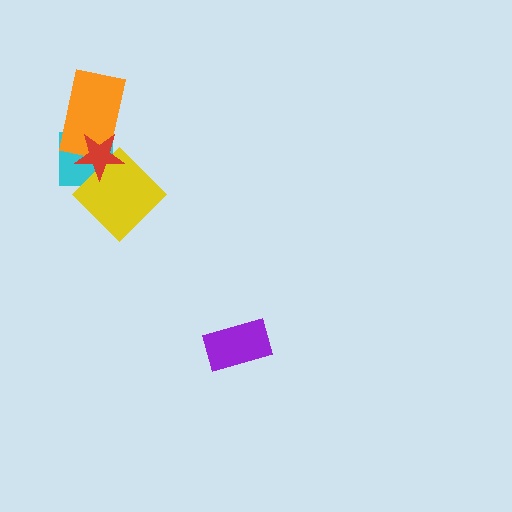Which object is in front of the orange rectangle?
The red star is in front of the orange rectangle.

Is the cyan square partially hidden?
Yes, it is partially covered by another shape.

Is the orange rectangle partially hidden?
Yes, it is partially covered by another shape.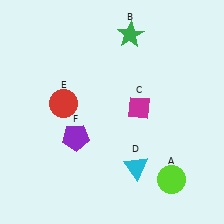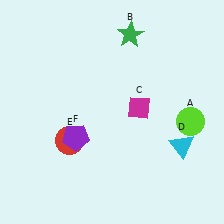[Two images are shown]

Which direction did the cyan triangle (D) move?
The cyan triangle (D) moved right.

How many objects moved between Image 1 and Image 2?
3 objects moved between the two images.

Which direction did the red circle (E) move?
The red circle (E) moved down.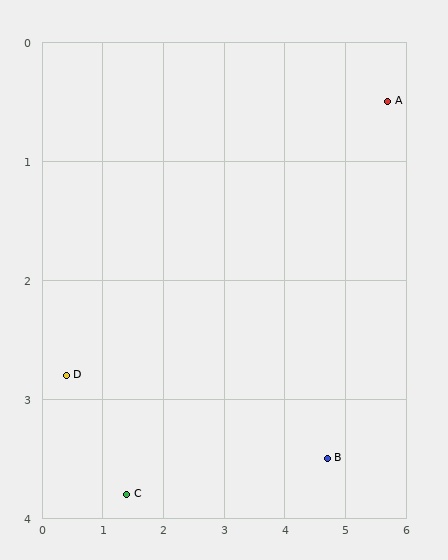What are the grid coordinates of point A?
Point A is at approximately (5.7, 0.5).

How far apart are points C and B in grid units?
Points C and B are about 3.3 grid units apart.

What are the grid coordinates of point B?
Point B is at approximately (4.7, 3.5).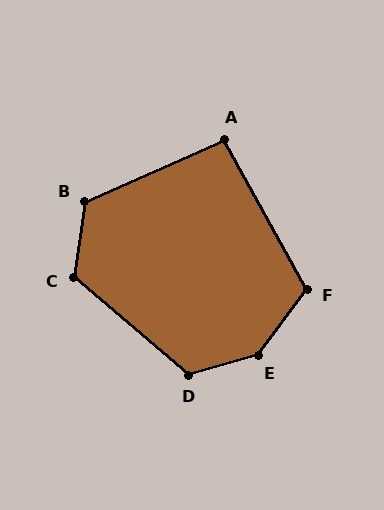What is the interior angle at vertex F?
Approximately 115 degrees (obtuse).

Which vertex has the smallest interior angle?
A, at approximately 95 degrees.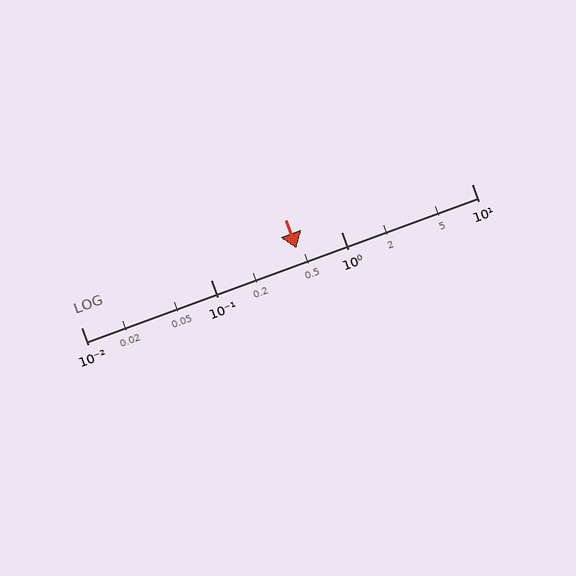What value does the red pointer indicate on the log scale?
The pointer indicates approximately 0.45.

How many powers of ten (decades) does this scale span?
The scale spans 3 decades, from 0.01 to 10.